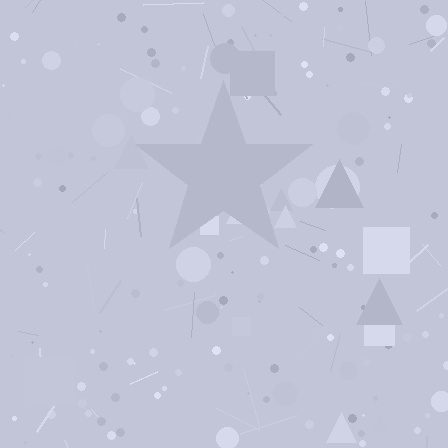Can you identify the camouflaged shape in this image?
The camouflaged shape is a star.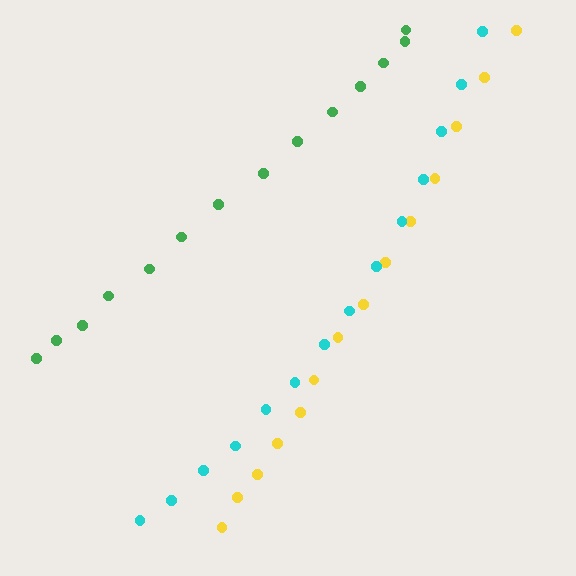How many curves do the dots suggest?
There are 3 distinct paths.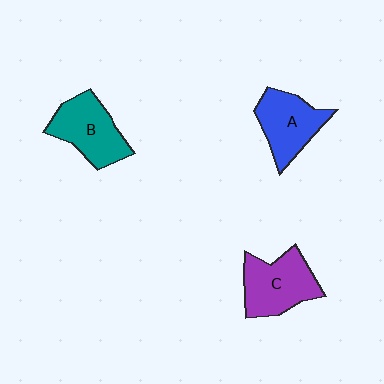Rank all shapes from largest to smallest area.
From largest to smallest: C (purple), B (teal), A (blue).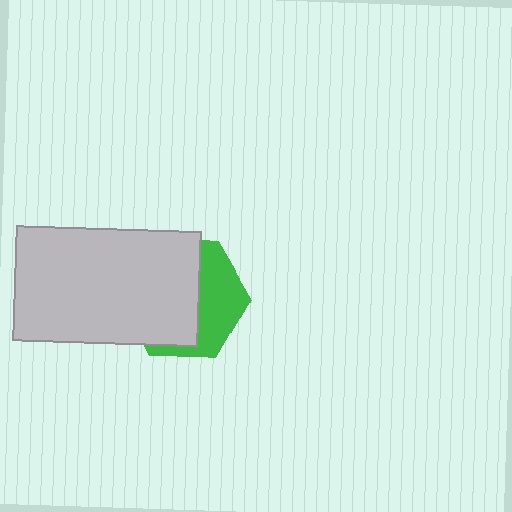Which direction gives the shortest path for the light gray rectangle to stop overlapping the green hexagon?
Moving left gives the shortest separation.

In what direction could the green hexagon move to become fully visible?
The green hexagon could move right. That would shift it out from behind the light gray rectangle entirely.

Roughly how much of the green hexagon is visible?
A small part of it is visible (roughly 38%).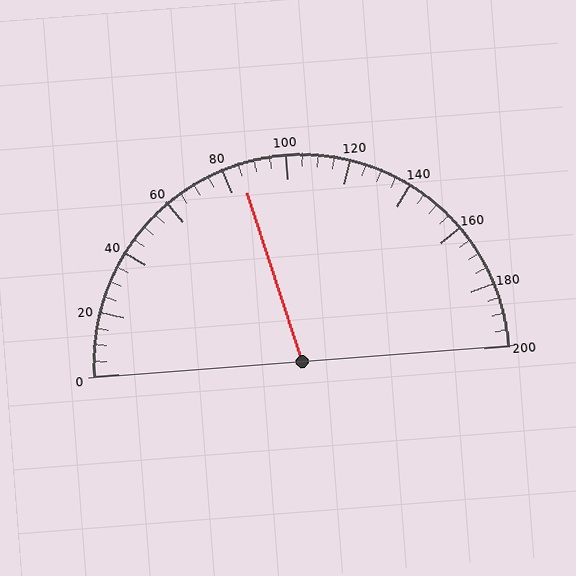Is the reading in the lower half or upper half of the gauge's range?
The reading is in the lower half of the range (0 to 200).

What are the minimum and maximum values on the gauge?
The gauge ranges from 0 to 200.